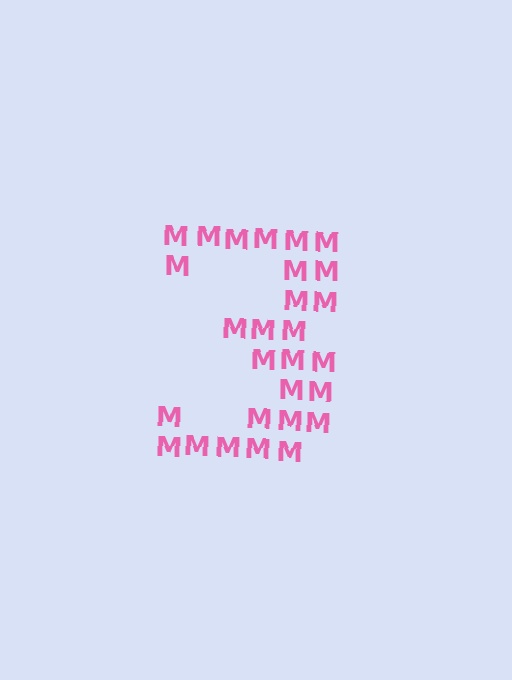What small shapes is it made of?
It is made of small letter M's.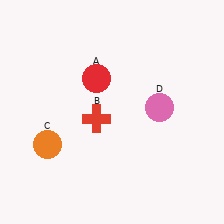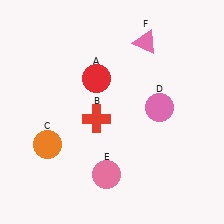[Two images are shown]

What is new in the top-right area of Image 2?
A pink triangle (F) was added in the top-right area of Image 2.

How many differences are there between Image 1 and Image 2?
There are 2 differences between the two images.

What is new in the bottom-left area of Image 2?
A pink circle (E) was added in the bottom-left area of Image 2.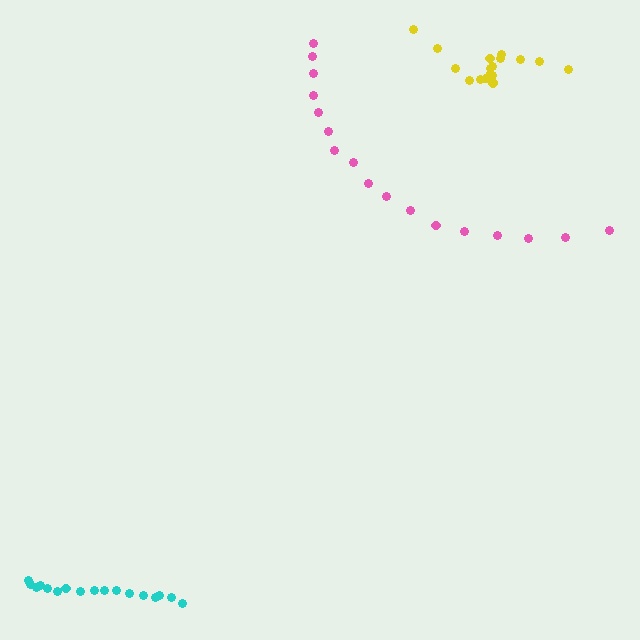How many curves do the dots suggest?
There are 3 distinct paths.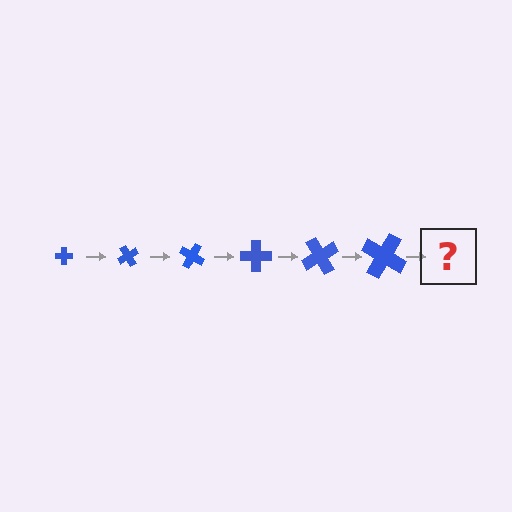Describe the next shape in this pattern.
It should be a cross, larger than the previous one and rotated 360 degrees from the start.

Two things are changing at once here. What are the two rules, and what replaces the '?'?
The two rules are that the cross grows larger each step and it rotates 60 degrees each step. The '?' should be a cross, larger than the previous one and rotated 360 degrees from the start.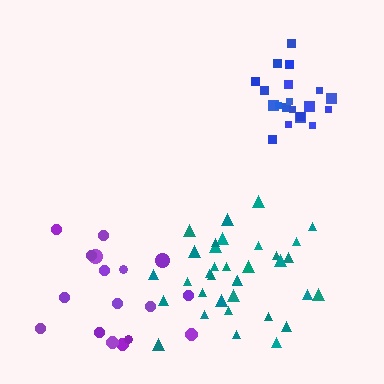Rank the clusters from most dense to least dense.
blue, teal, purple.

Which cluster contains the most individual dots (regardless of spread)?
Teal (35).